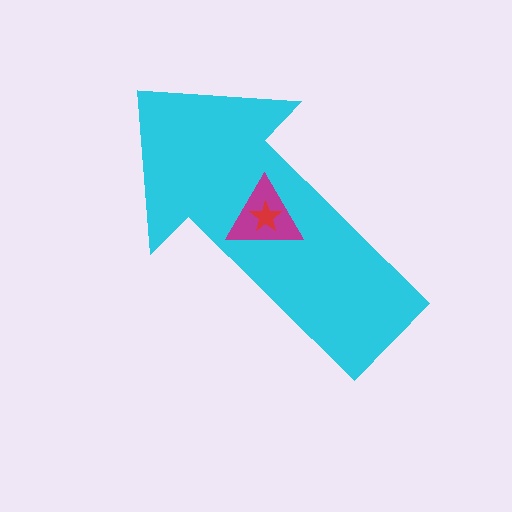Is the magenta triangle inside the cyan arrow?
Yes.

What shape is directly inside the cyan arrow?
The magenta triangle.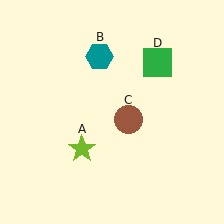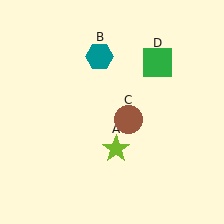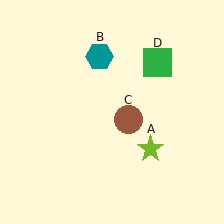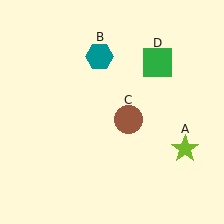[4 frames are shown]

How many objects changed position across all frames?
1 object changed position: lime star (object A).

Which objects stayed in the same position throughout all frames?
Teal hexagon (object B) and brown circle (object C) and green square (object D) remained stationary.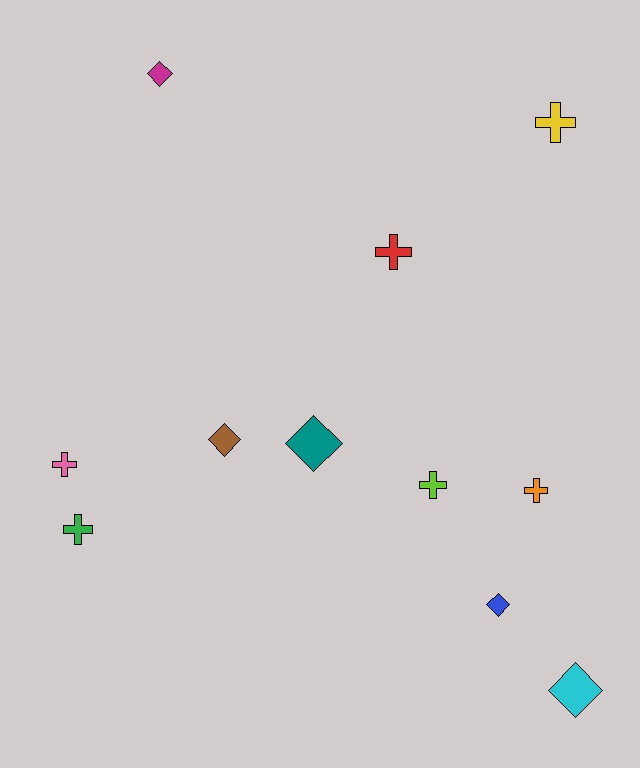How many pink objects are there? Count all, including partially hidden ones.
There is 1 pink object.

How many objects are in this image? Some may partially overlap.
There are 11 objects.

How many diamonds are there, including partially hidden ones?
There are 5 diamonds.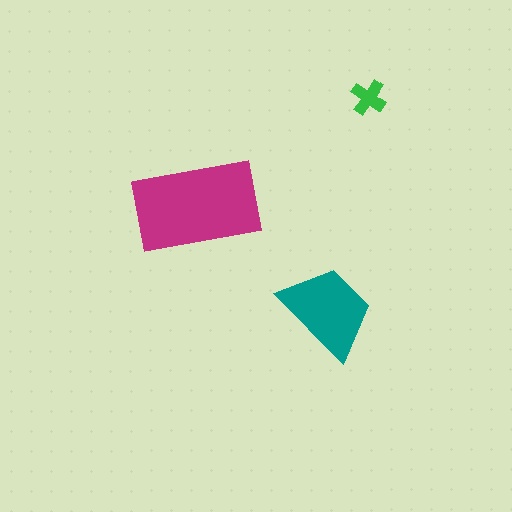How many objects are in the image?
There are 3 objects in the image.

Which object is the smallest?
The green cross.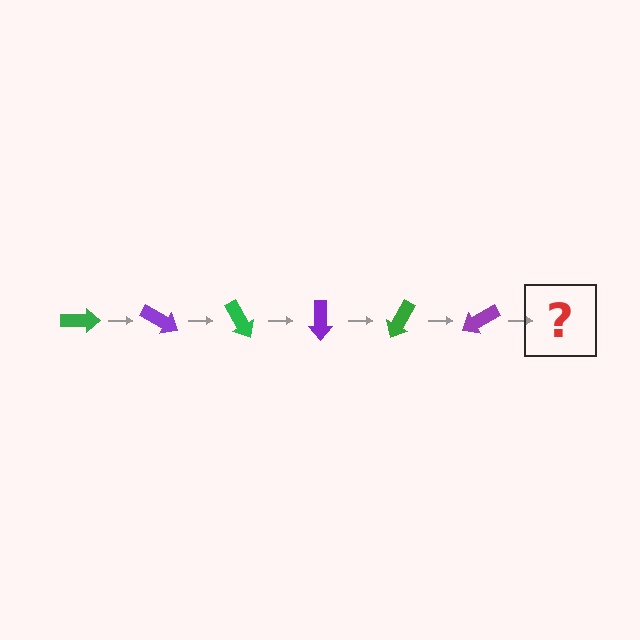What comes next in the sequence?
The next element should be a green arrow, rotated 180 degrees from the start.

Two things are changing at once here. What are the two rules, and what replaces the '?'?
The two rules are that it rotates 30 degrees each step and the color cycles through green and purple. The '?' should be a green arrow, rotated 180 degrees from the start.